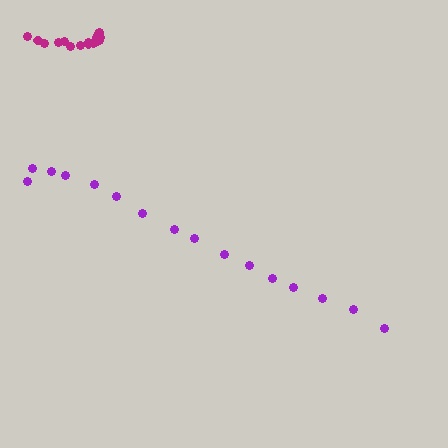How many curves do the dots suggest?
There are 2 distinct paths.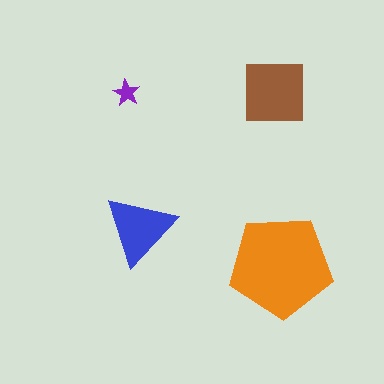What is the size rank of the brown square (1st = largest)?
2nd.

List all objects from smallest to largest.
The purple star, the blue triangle, the brown square, the orange pentagon.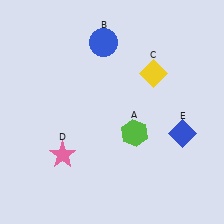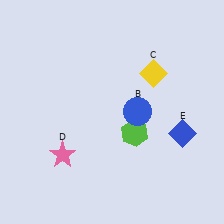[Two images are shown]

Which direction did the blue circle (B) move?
The blue circle (B) moved down.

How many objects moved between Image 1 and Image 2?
1 object moved between the two images.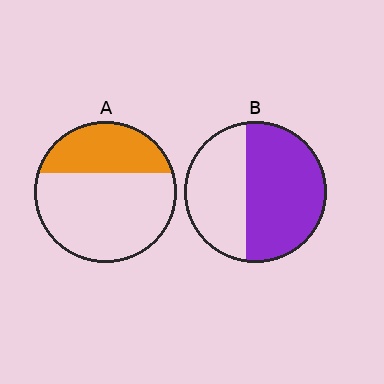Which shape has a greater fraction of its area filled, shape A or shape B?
Shape B.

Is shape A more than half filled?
No.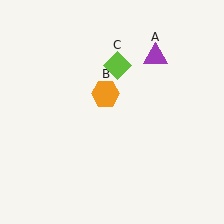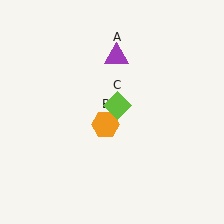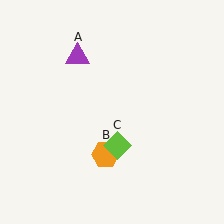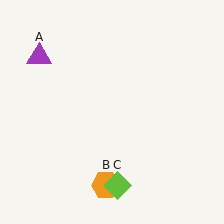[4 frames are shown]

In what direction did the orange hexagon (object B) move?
The orange hexagon (object B) moved down.